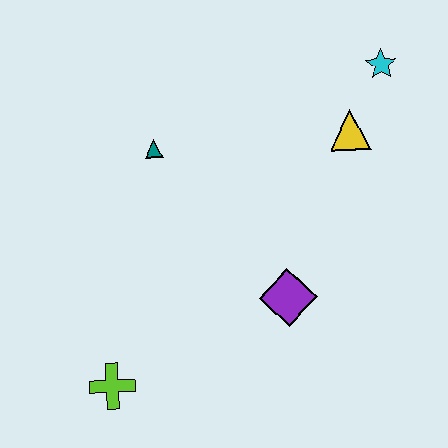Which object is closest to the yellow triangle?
The cyan star is closest to the yellow triangle.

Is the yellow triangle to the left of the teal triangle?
No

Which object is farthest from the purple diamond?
The cyan star is farthest from the purple diamond.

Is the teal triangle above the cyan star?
No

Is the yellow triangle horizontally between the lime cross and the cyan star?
Yes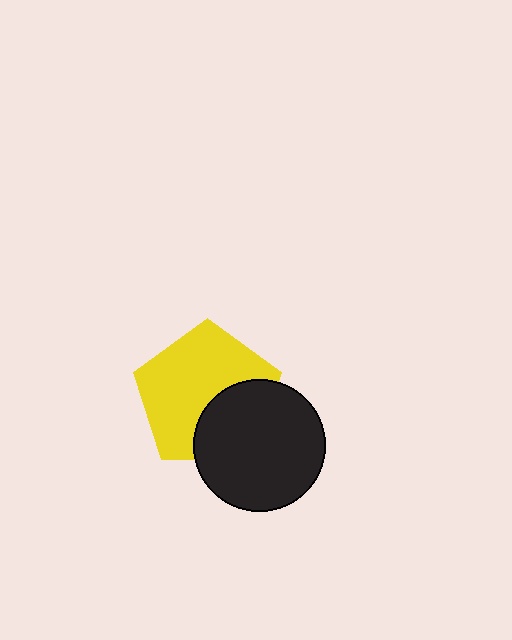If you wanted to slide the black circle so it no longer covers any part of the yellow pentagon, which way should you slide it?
Slide it toward the lower-right — that is the most direct way to separate the two shapes.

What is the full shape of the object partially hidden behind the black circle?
The partially hidden object is a yellow pentagon.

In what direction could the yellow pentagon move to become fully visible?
The yellow pentagon could move toward the upper-left. That would shift it out from behind the black circle entirely.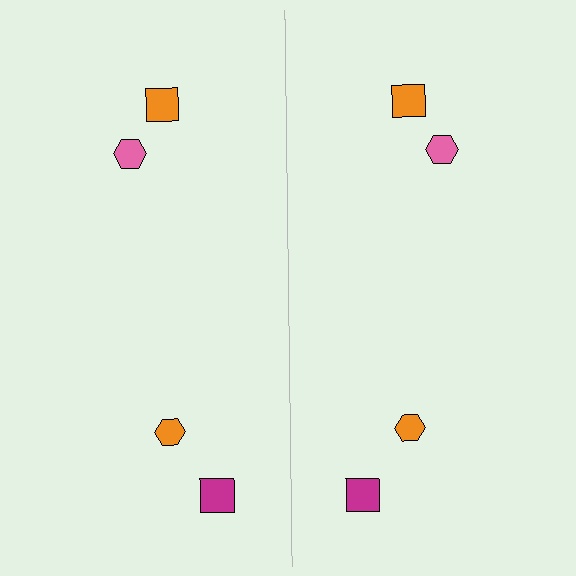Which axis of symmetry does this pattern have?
The pattern has a vertical axis of symmetry running through the center of the image.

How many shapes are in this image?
There are 8 shapes in this image.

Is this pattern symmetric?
Yes, this pattern has bilateral (reflection) symmetry.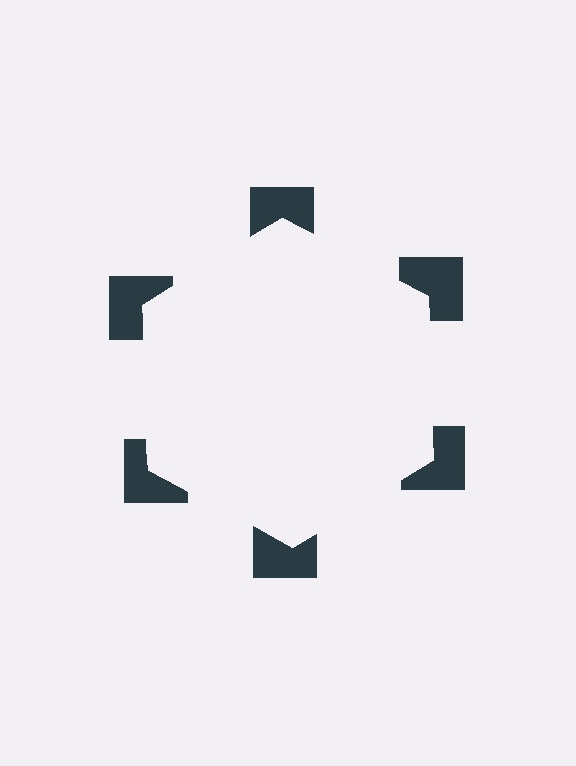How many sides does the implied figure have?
6 sides.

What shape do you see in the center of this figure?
An illusory hexagon — its edges are inferred from the aligned wedge cuts in the notched squares, not physically drawn.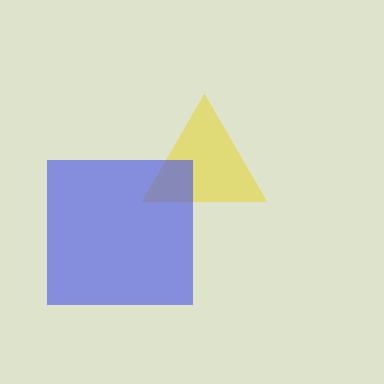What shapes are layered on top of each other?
The layered shapes are: a yellow triangle, a blue square.